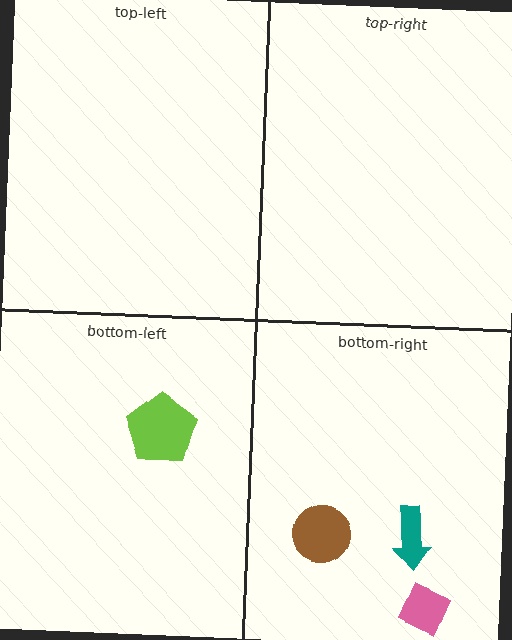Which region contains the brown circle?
The bottom-right region.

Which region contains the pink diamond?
The bottom-right region.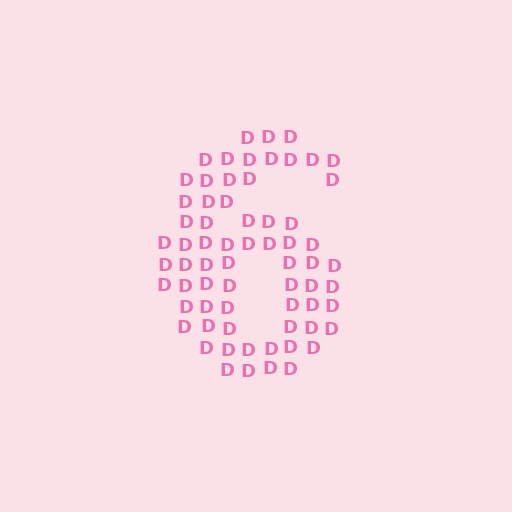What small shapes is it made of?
It is made of small letter D's.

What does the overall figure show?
The overall figure shows the digit 6.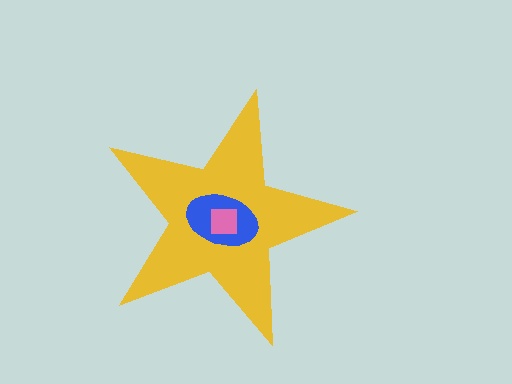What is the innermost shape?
The pink square.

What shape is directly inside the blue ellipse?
The pink square.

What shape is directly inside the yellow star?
The blue ellipse.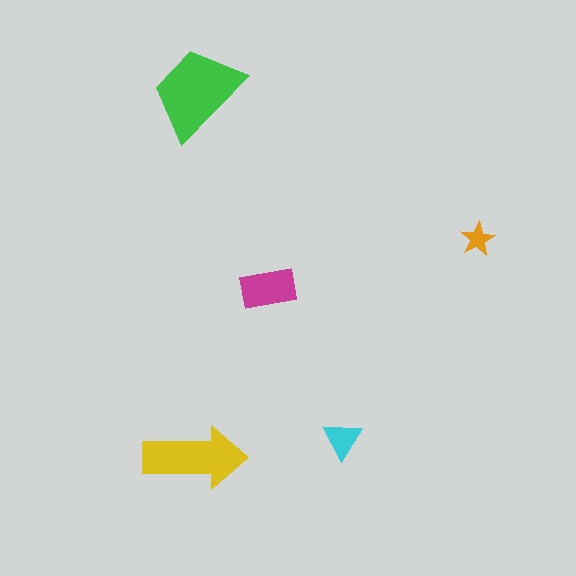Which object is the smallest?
The orange star.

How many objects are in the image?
There are 5 objects in the image.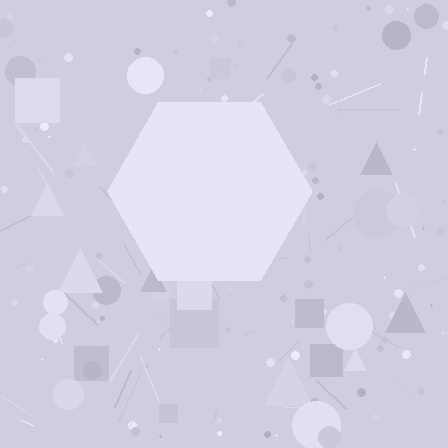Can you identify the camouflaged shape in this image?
The camouflaged shape is a hexagon.